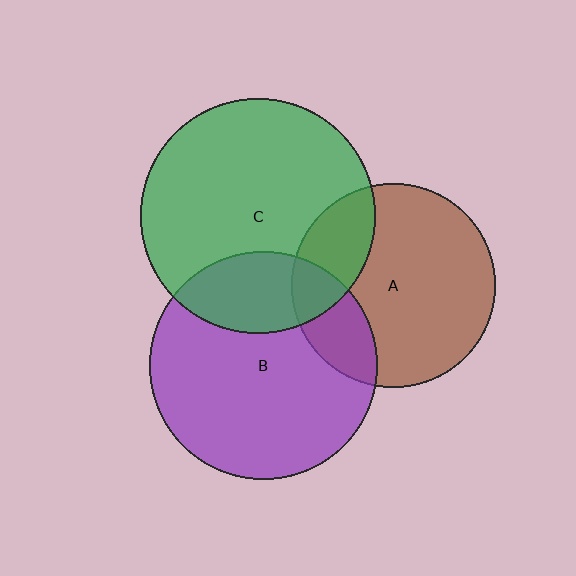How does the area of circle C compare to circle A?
Approximately 1.3 times.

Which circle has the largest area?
Circle C (green).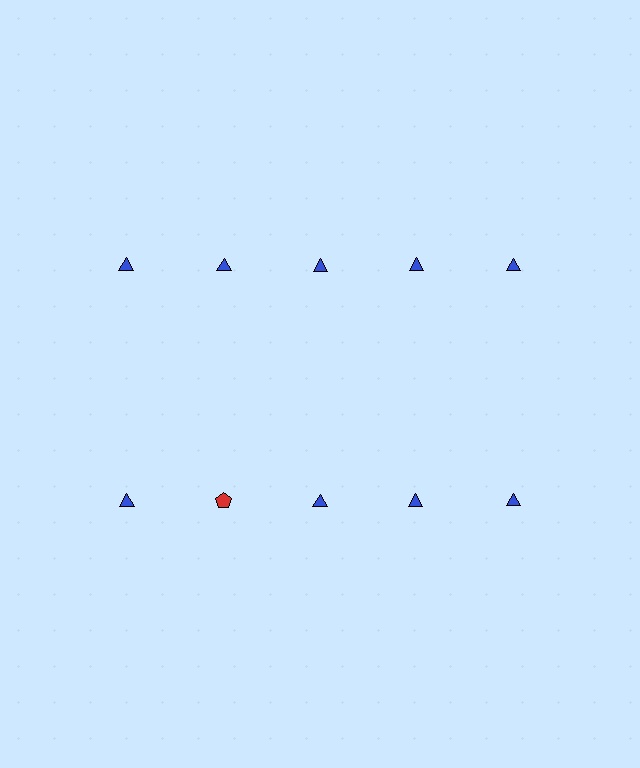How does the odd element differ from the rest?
It differs in both color (red instead of blue) and shape (pentagon instead of triangle).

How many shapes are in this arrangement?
There are 10 shapes arranged in a grid pattern.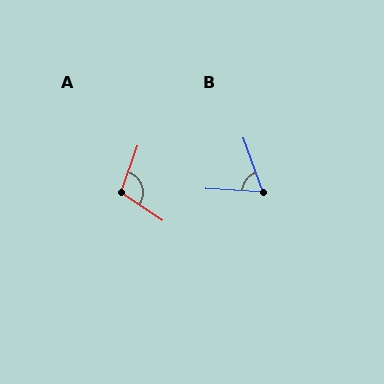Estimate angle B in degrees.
Approximately 67 degrees.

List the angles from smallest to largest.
B (67°), A (105°).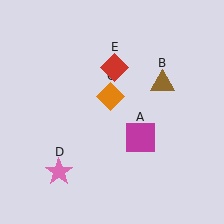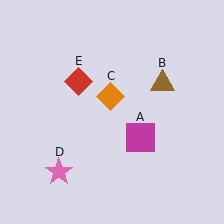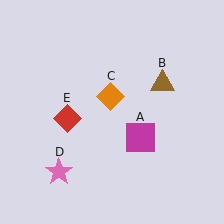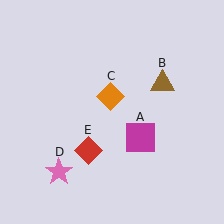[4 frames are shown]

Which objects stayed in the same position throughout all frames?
Magenta square (object A) and brown triangle (object B) and orange diamond (object C) and pink star (object D) remained stationary.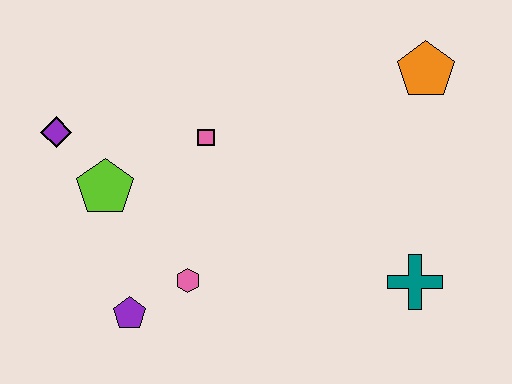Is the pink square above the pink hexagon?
Yes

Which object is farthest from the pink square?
The teal cross is farthest from the pink square.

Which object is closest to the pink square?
The lime pentagon is closest to the pink square.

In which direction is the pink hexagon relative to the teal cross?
The pink hexagon is to the left of the teal cross.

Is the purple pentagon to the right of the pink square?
No